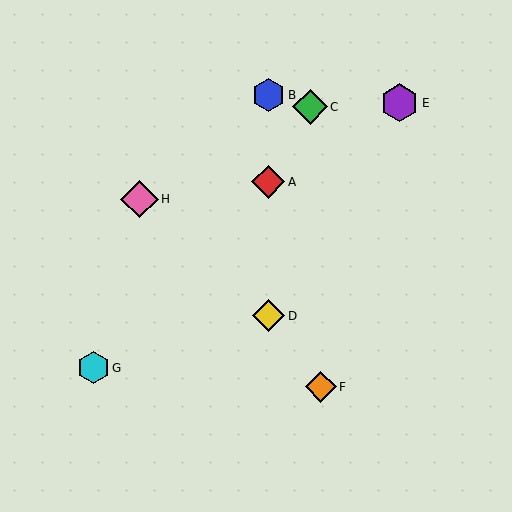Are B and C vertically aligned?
No, B is at x≈268 and C is at x≈310.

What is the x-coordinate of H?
Object H is at x≈139.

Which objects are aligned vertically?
Objects A, B, D are aligned vertically.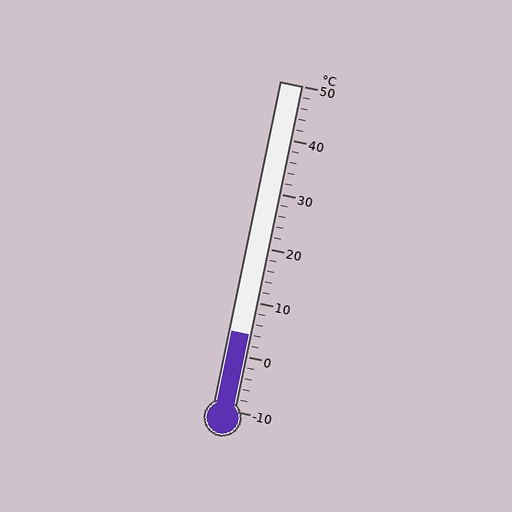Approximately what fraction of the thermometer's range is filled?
The thermometer is filled to approximately 25% of its range.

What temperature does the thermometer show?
The thermometer shows approximately 4°C.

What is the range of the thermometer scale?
The thermometer scale ranges from -10°C to 50°C.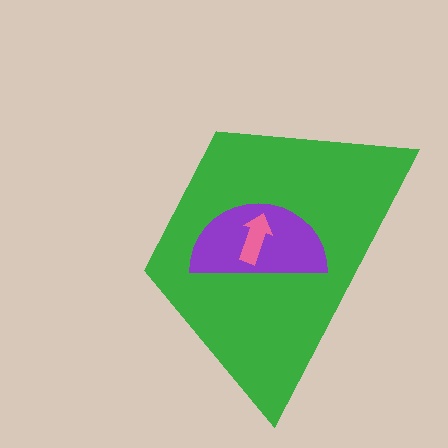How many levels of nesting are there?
3.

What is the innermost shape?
The pink arrow.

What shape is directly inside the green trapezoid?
The purple semicircle.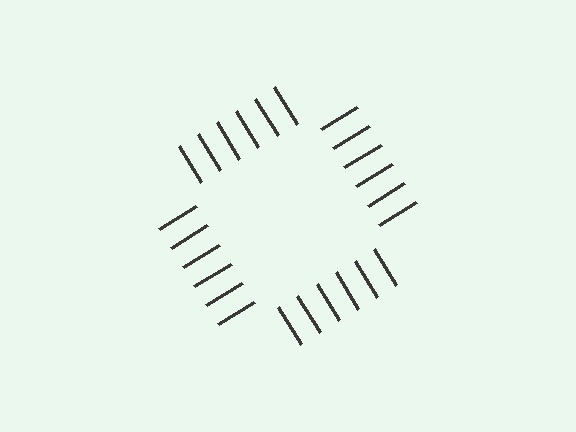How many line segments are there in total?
24 — 6 along each of the 4 edges.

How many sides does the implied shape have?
4 sides — the line-ends trace a square.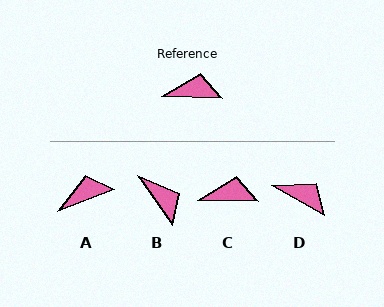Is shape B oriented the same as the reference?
No, it is off by about 54 degrees.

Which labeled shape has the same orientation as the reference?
C.